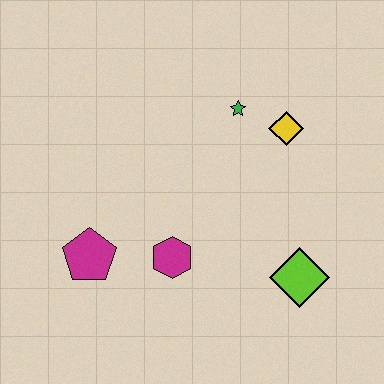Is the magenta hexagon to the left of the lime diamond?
Yes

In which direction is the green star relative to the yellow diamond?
The green star is to the left of the yellow diamond.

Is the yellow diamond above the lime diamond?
Yes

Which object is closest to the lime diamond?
The magenta hexagon is closest to the lime diamond.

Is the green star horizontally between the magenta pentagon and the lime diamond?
Yes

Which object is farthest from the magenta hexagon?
The yellow diamond is farthest from the magenta hexagon.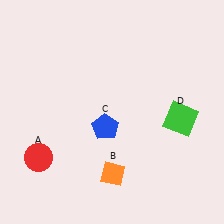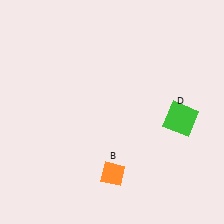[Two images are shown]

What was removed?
The red circle (A), the blue pentagon (C) were removed in Image 2.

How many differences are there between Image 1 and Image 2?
There are 2 differences between the two images.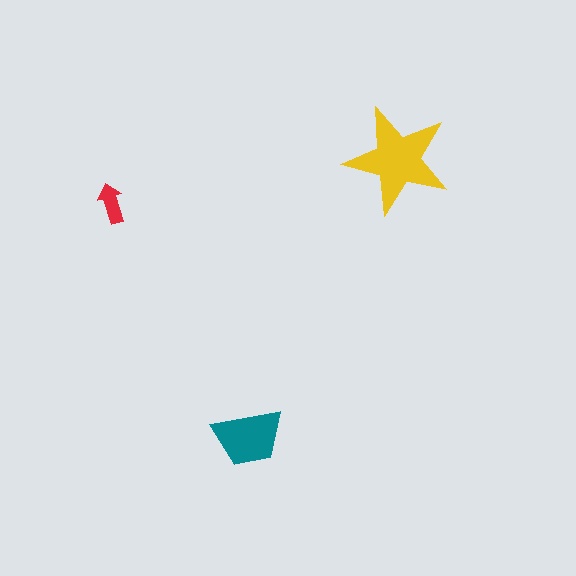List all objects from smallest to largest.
The red arrow, the teal trapezoid, the yellow star.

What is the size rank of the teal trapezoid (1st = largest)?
2nd.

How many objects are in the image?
There are 3 objects in the image.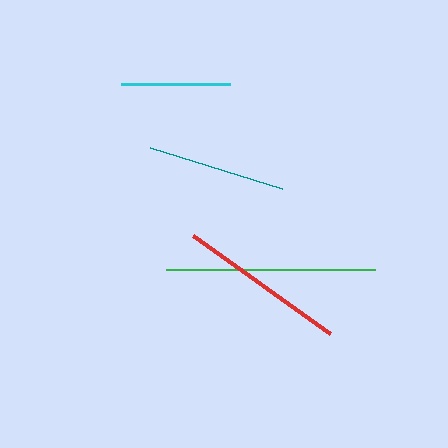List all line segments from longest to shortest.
From longest to shortest: green, red, teal, cyan.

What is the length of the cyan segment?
The cyan segment is approximately 109 pixels long.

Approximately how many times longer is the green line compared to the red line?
The green line is approximately 1.2 times the length of the red line.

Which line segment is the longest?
The green line is the longest at approximately 209 pixels.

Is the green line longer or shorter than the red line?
The green line is longer than the red line.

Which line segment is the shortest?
The cyan line is the shortest at approximately 109 pixels.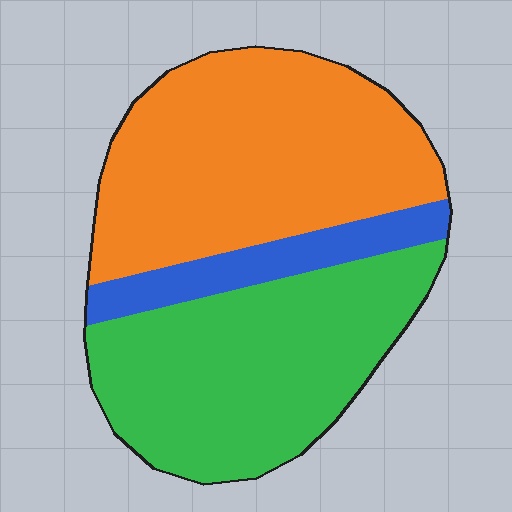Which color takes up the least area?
Blue, at roughly 10%.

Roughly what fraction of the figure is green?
Green covers roughly 40% of the figure.